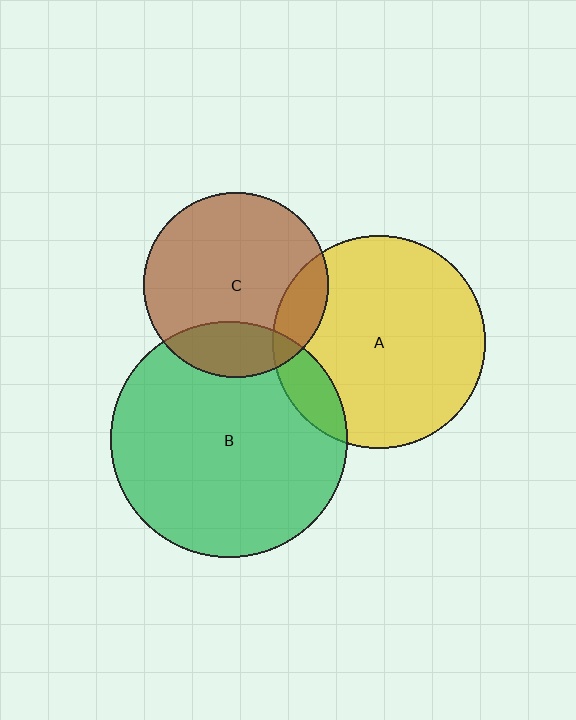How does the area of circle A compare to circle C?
Approximately 1.3 times.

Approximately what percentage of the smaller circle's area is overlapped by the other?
Approximately 15%.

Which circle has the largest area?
Circle B (green).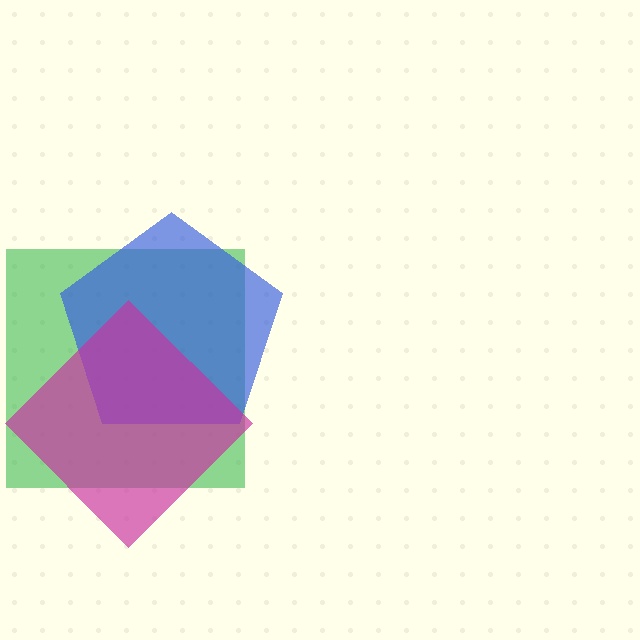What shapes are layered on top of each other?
The layered shapes are: a green square, a blue pentagon, a magenta diamond.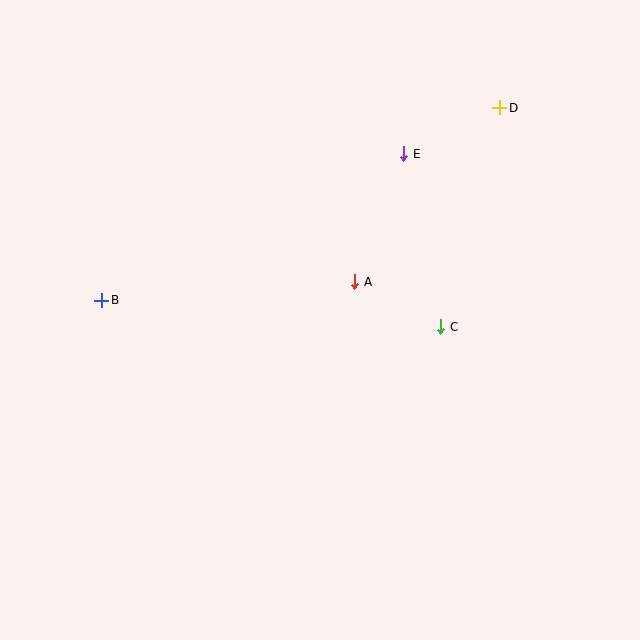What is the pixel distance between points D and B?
The distance between D and B is 442 pixels.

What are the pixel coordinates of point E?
Point E is at (404, 154).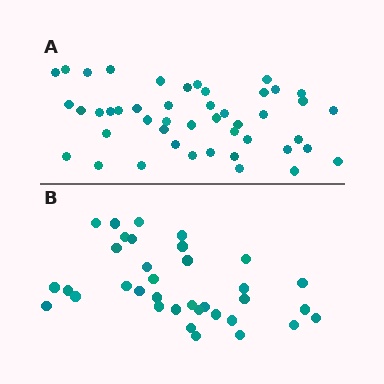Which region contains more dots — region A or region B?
Region A (the top region) has more dots.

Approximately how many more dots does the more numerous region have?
Region A has roughly 12 or so more dots than region B.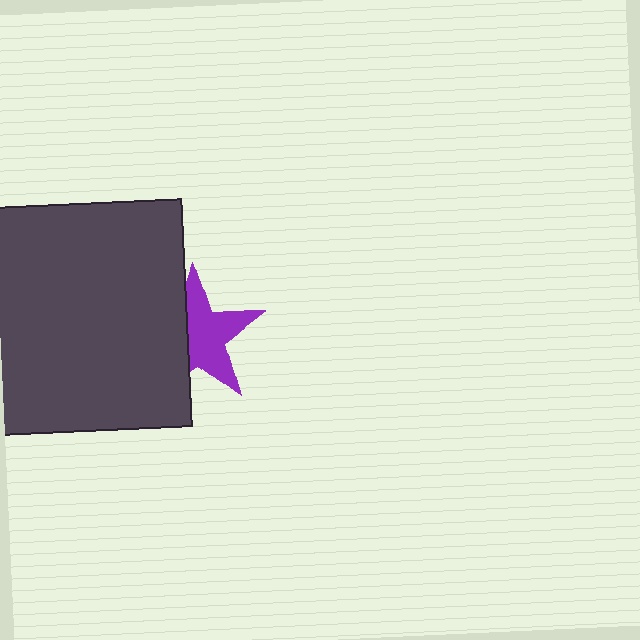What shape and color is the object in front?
The object in front is a dark gray square.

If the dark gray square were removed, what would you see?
You would see the complete purple star.